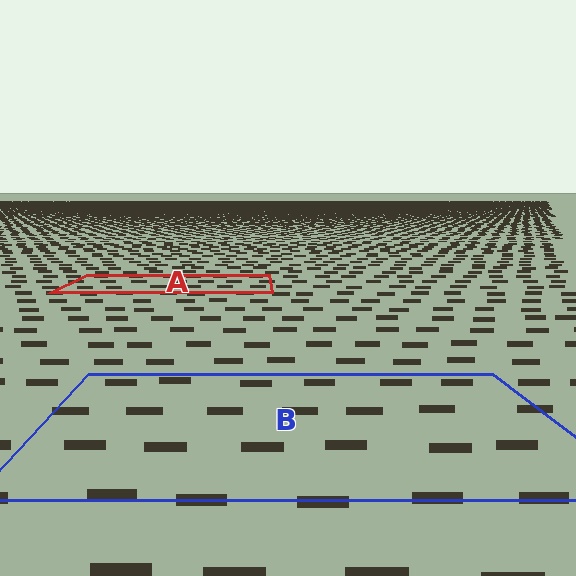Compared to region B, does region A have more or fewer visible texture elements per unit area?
Region A has more texture elements per unit area — they are packed more densely because it is farther away.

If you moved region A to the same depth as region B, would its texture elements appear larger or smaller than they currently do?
They would appear larger. At a closer depth, the same texture elements are projected at a bigger on-screen size.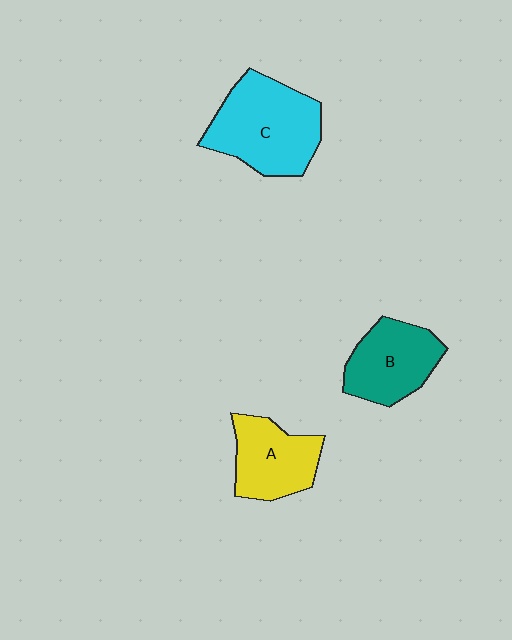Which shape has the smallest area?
Shape A (yellow).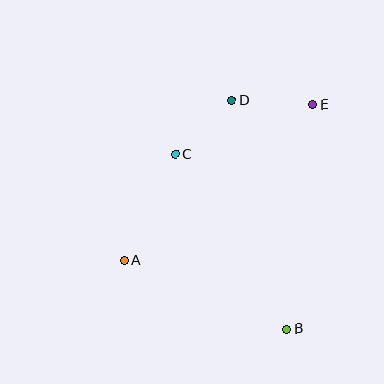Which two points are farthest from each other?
Points A and E are farthest from each other.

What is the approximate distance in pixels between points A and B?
The distance between A and B is approximately 176 pixels.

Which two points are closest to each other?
Points C and D are closest to each other.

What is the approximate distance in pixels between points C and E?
The distance between C and E is approximately 147 pixels.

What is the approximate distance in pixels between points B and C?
The distance between B and C is approximately 208 pixels.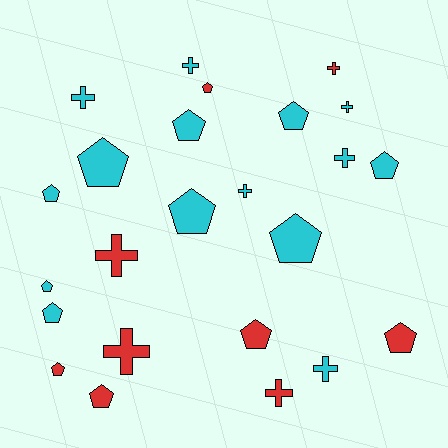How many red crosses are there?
There are 4 red crosses.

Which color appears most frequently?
Cyan, with 15 objects.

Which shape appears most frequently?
Pentagon, with 14 objects.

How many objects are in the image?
There are 24 objects.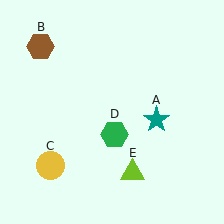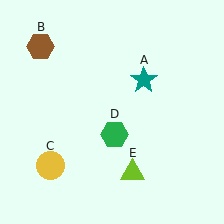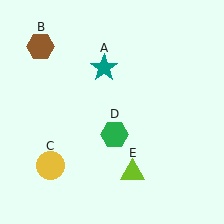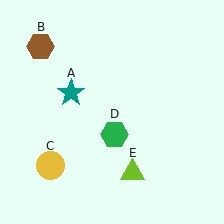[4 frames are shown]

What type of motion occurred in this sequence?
The teal star (object A) rotated counterclockwise around the center of the scene.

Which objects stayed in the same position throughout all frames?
Brown hexagon (object B) and yellow circle (object C) and green hexagon (object D) and lime triangle (object E) remained stationary.